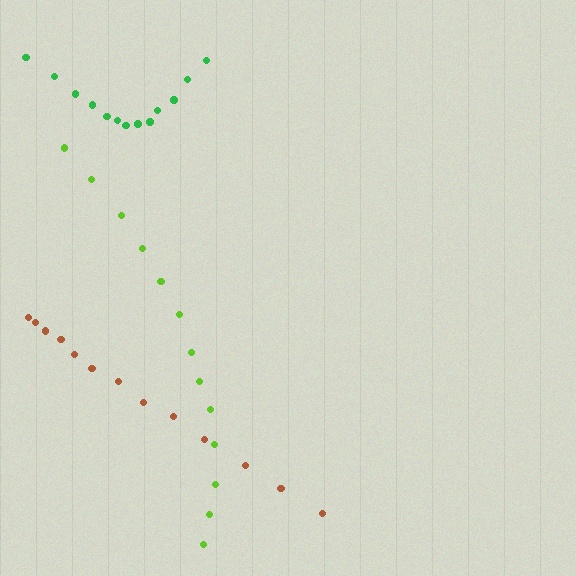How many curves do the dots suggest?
There are 3 distinct paths.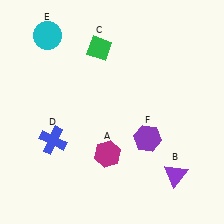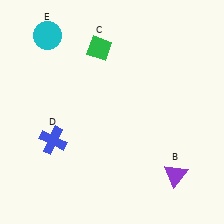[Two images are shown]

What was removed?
The purple hexagon (F), the magenta hexagon (A) were removed in Image 2.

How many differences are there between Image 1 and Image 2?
There are 2 differences between the two images.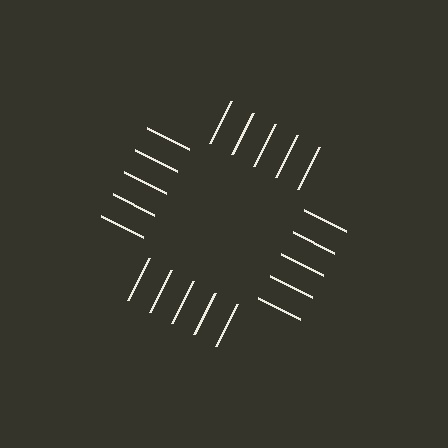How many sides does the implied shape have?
4 sides — the line-ends trace a square.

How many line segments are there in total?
20 — 5 along each of the 4 edges.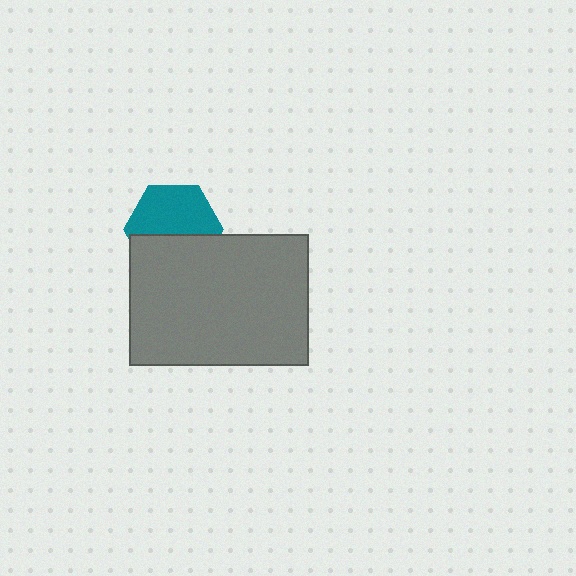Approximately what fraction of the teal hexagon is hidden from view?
Roughly 44% of the teal hexagon is hidden behind the gray rectangle.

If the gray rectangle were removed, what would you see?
You would see the complete teal hexagon.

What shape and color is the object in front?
The object in front is a gray rectangle.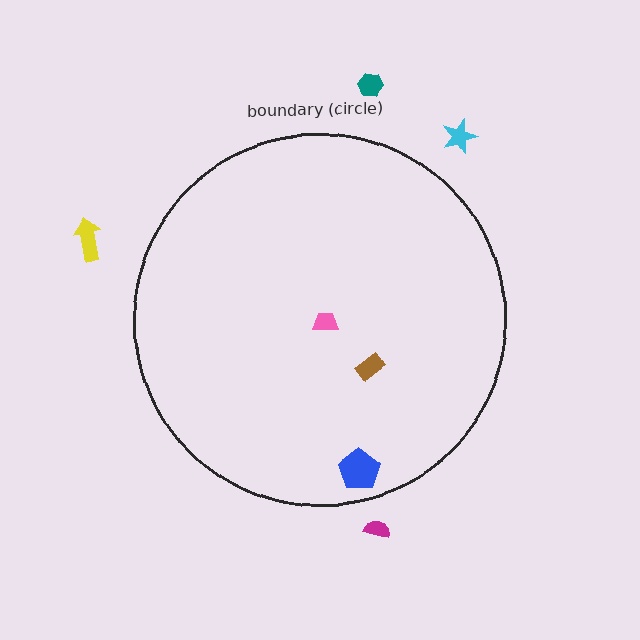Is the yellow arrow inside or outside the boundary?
Outside.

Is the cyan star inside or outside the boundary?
Outside.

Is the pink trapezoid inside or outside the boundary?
Inside.